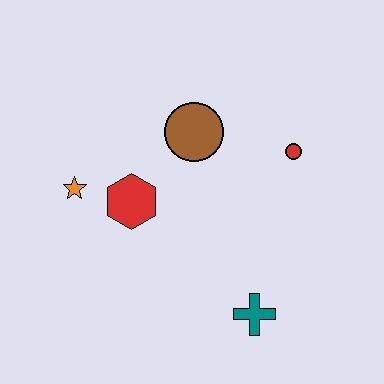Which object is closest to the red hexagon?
The orange star is closest to the red hexagon.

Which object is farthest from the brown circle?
The teal cross is farthest from the brown circle.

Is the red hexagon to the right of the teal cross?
No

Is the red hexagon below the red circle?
Yes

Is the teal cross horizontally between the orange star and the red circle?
Yes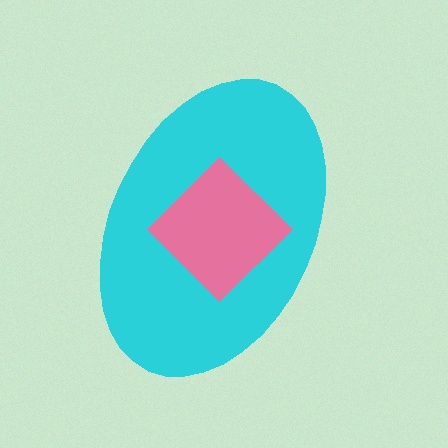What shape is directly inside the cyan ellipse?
The pink diamond.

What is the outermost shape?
The cyan ellipse.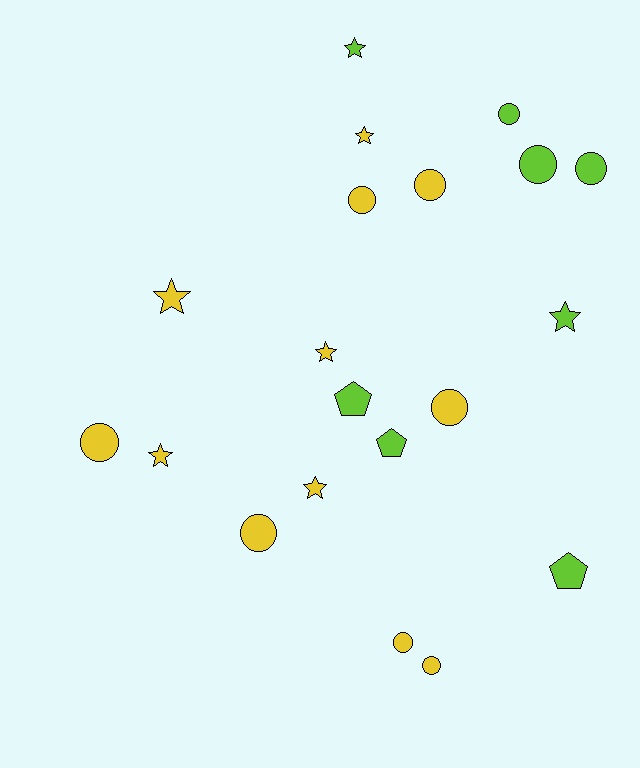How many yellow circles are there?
There are 7 yellow circles.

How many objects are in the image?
There are 20 objects.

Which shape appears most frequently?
Circle, with 10 objects.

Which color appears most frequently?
Yellow, with 12 objects.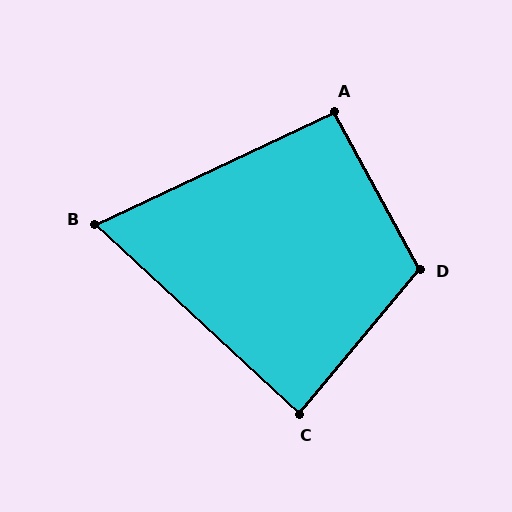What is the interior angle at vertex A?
Approximately 93 degrees (approximately right).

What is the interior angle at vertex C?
Approximately 87 degrees (approximately right).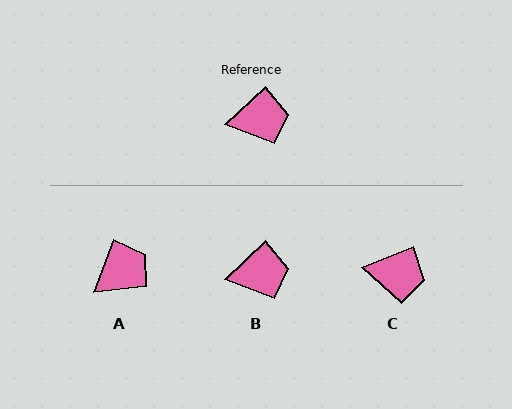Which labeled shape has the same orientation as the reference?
B.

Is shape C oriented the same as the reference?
No, it is off by about 22 degrees.